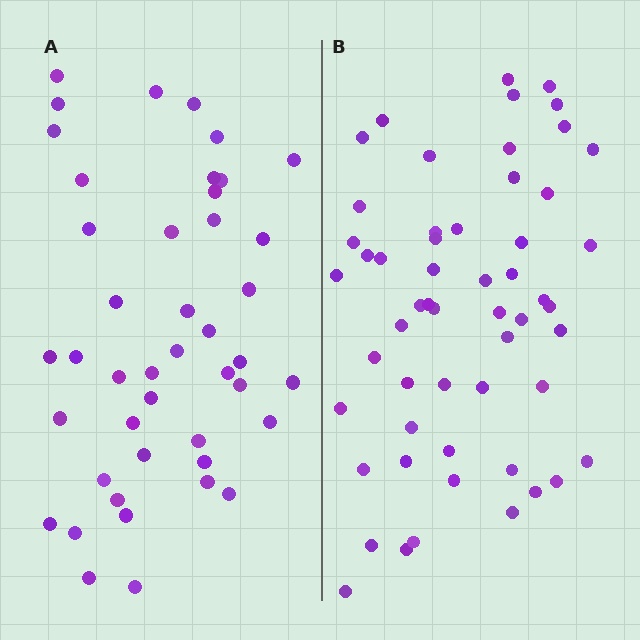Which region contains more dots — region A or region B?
Region B (the right region) has more dots.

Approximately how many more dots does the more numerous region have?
Region B has roughly 12 or so more dots than region A.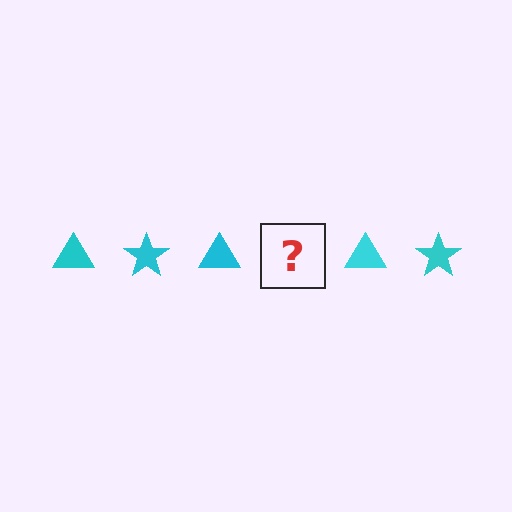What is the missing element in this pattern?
The missing element is a cyan star.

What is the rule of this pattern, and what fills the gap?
The rule is that the pattern cycles through triangle, star shapes in cyan. The gap should be filled with a cyan star.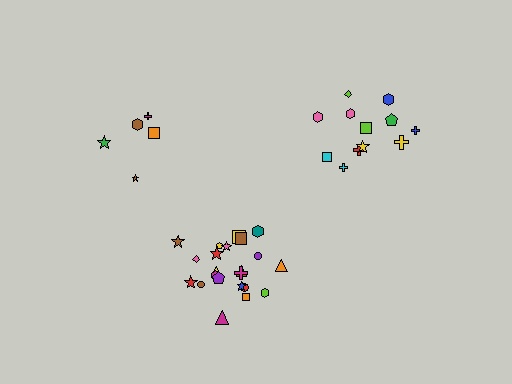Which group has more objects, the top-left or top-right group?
The top-right group.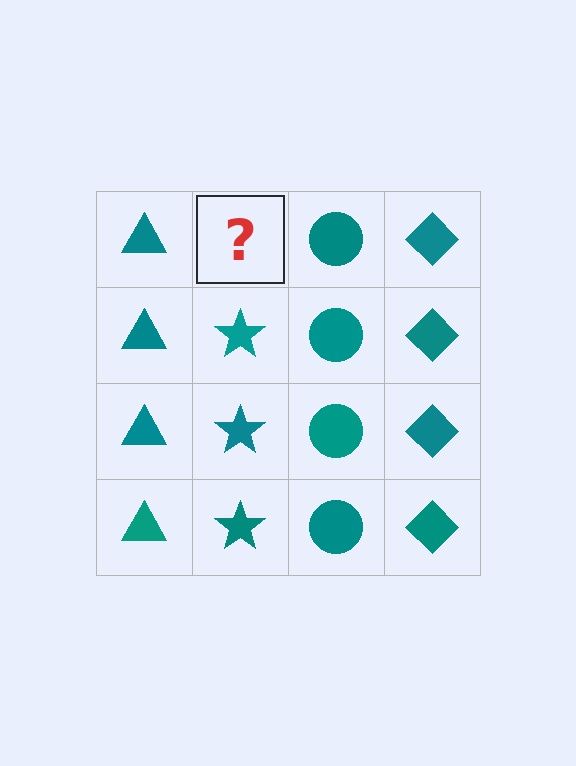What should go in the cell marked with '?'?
The missing cell should contain a teal star.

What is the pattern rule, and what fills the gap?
The rule is that each column has a consistent shape. The gap should be filled with a teal star.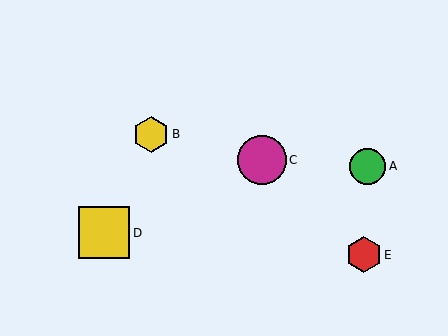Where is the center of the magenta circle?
The center of the magenta circle is at (262, 160).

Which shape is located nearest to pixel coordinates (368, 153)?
The green circle (labeled A) at (368, 166) is nearest to that location.